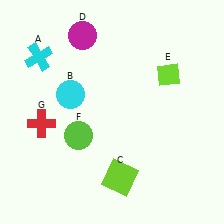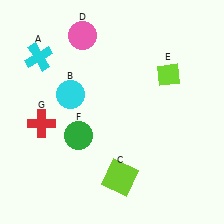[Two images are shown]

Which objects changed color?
D changed from magenta to pink. F changed from lime to green.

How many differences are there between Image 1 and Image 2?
There are 2 differences between the two images.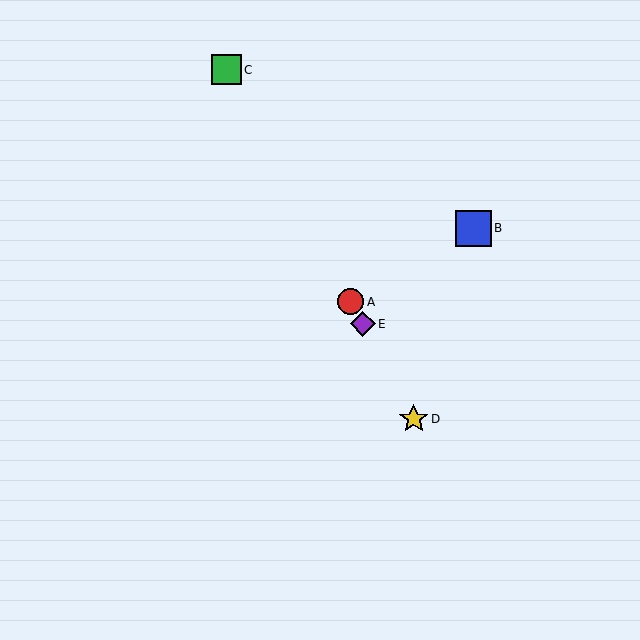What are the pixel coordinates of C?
Object C is at (226, 70).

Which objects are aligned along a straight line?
Objects A, C, D, E are aligned along a straight line.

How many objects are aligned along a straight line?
4 objects (A, C, D, E) are aligned along a straight line.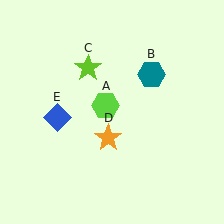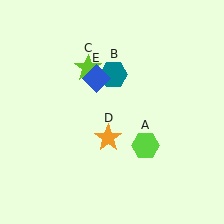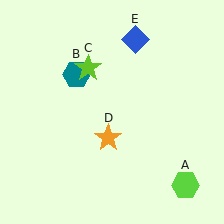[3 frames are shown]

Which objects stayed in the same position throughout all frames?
Lime star (object C) and orange star (object D) remained stationary.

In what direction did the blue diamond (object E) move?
The blue diamond (object E) moved up and to the right.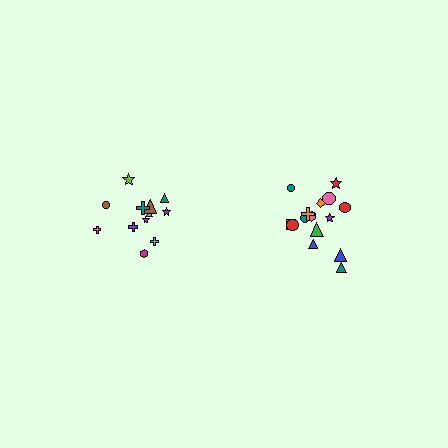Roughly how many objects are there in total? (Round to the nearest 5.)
Roughly 25 objects in total.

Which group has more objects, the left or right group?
The right group.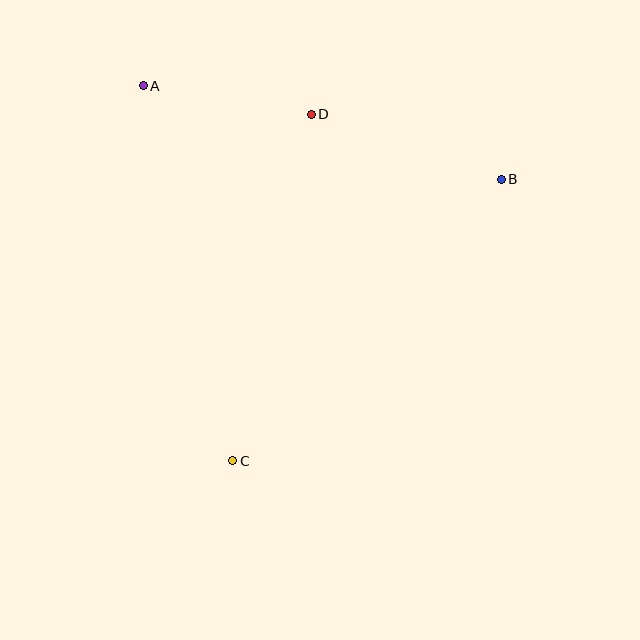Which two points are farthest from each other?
Points B and C are farthest from each other.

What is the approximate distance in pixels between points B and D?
The distance between B and D is approximately 201 pixels.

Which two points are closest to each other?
Points A and D are closest to each other.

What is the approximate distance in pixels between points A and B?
The distance between A and B is approximately 370 pixels.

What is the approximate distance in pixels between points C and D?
The distance between C and D is approximately 355 pixels.